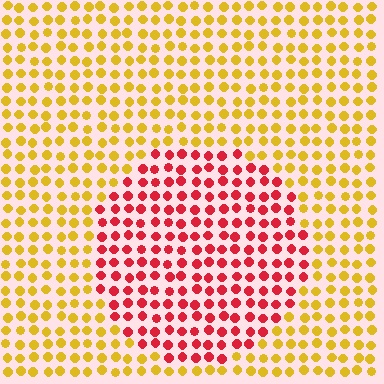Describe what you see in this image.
The image is filled with small yellow elements in a uniform arrangement. A circle-shaped region is visible where the elements are tinted to a slightly different hue, forming a subtle color boundary.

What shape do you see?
I see a circle.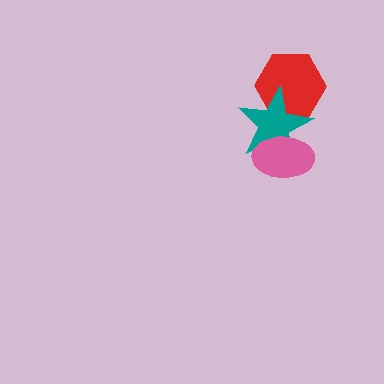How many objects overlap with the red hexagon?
1 object overlaps with the red hexagon.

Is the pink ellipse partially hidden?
No, no other shape covers it.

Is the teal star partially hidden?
Yes, it is partially covered by another shape.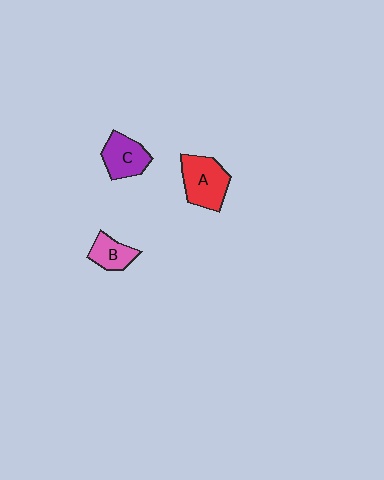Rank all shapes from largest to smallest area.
From largest to smallest: A (red), C (purple), B (pink).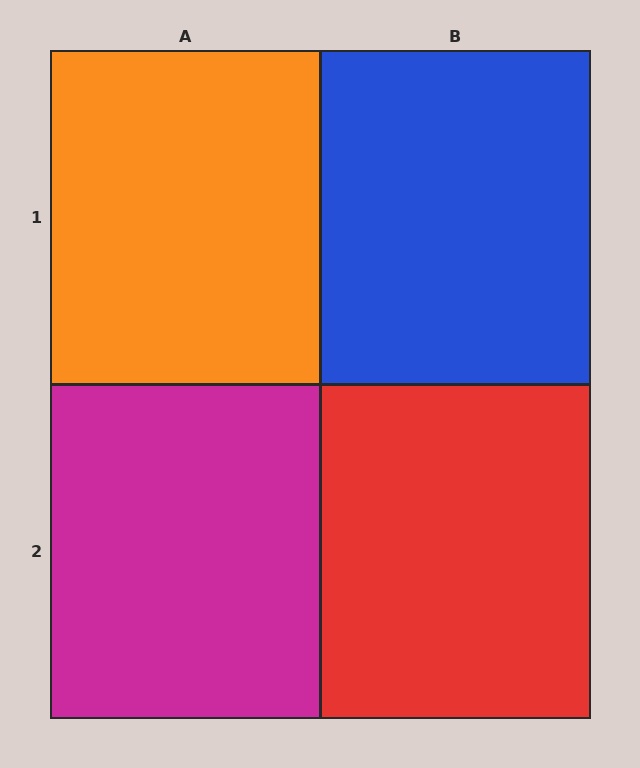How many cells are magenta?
1 cell is magenta.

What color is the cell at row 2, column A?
Magenta.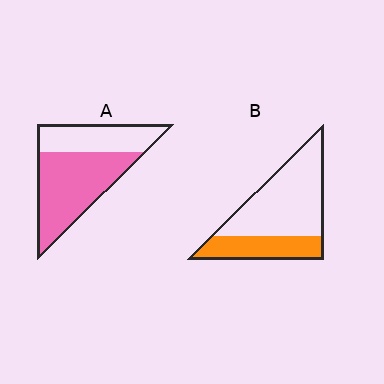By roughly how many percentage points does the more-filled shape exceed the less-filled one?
By roughly 30 percentage points (A over B).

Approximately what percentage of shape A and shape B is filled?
A is approximately 65% and B is approximately 30%.